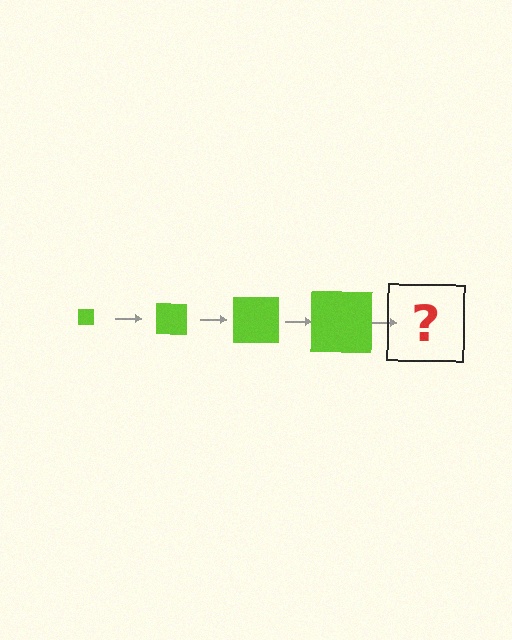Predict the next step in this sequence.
The next step is a lime square, larger than the previous one.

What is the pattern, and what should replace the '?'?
The pattern is that the square gets progressively larger each step. The '?' should be a lime square, larger than the previous one.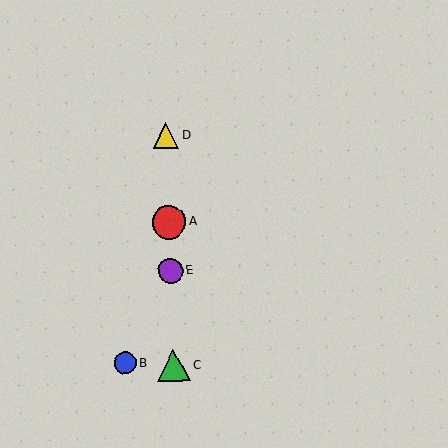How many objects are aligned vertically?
4 objects (A, C, D, E) are aligned vertically.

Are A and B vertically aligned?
No, A is at x≈169 and B is at x≈125.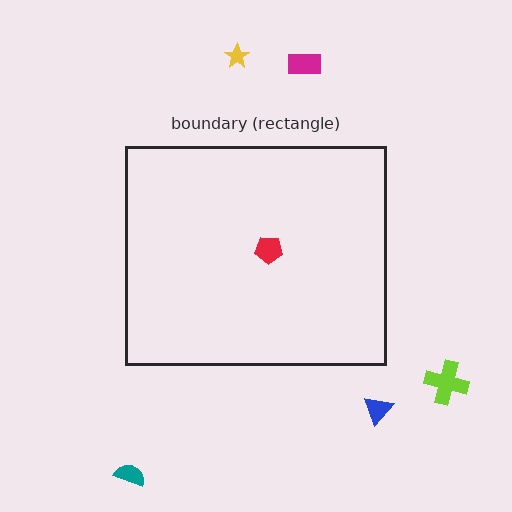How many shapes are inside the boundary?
1 inside, 5 outside.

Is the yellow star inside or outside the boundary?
Outside.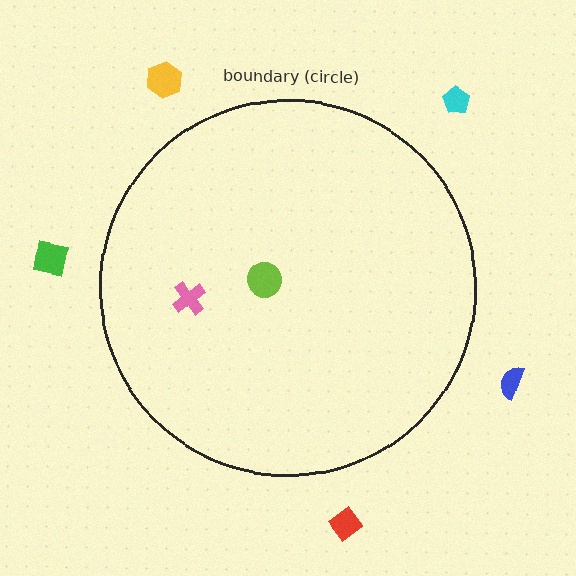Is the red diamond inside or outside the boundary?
Outside.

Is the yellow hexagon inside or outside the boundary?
Outside.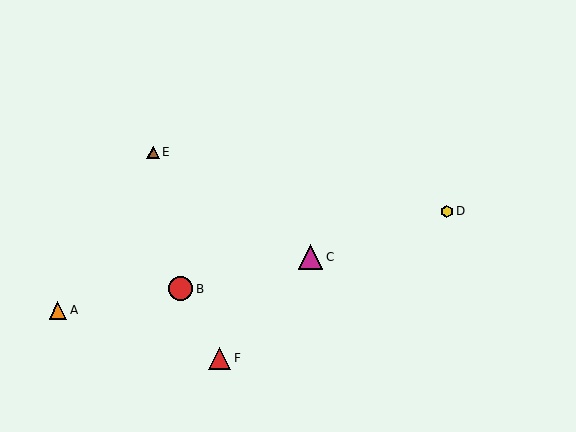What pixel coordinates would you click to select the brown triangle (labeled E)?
Click at (153, 152) to select the brown triangle E.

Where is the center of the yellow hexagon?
The center of the yellow hexagon is at (447, 211).